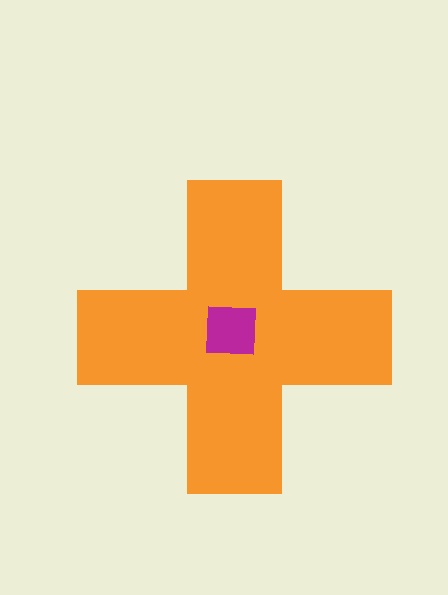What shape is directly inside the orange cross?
The magenta square.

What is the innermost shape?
The magenta square.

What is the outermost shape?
The orange cross.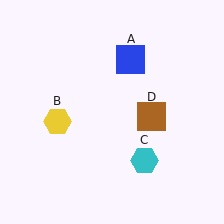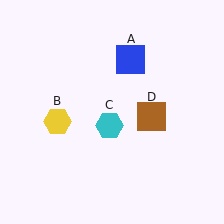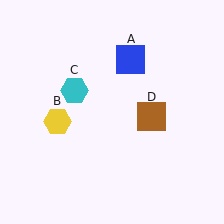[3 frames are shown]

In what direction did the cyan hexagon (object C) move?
The cyan hexagon (object C) moved up and to the left.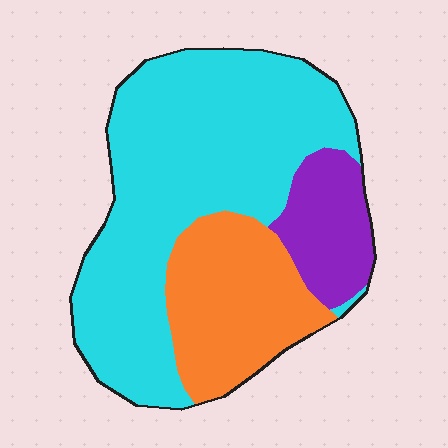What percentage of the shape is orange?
Orange takes up about one quarter (1/4) of the shape.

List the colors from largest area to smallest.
From largest to smallest: cyan, orange, purple.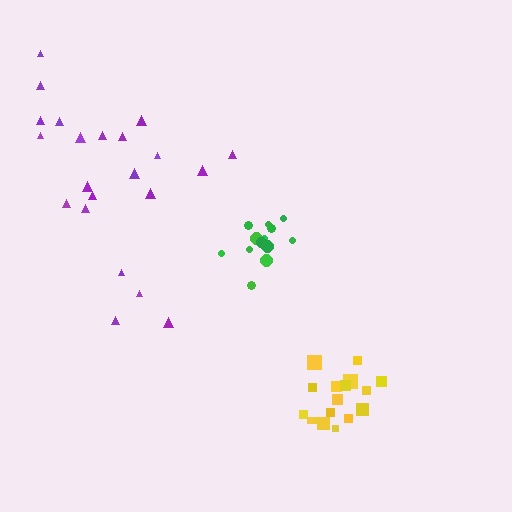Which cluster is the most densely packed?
Yellow.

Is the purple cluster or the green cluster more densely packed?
Green.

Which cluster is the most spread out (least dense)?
Purple.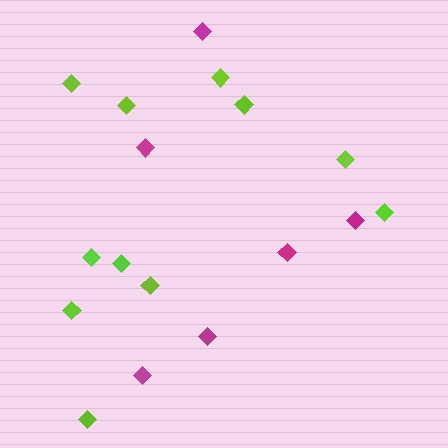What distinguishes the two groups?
There are 2 groups: one group of magenta diamonds (6) and one group of lime diamonds (11).